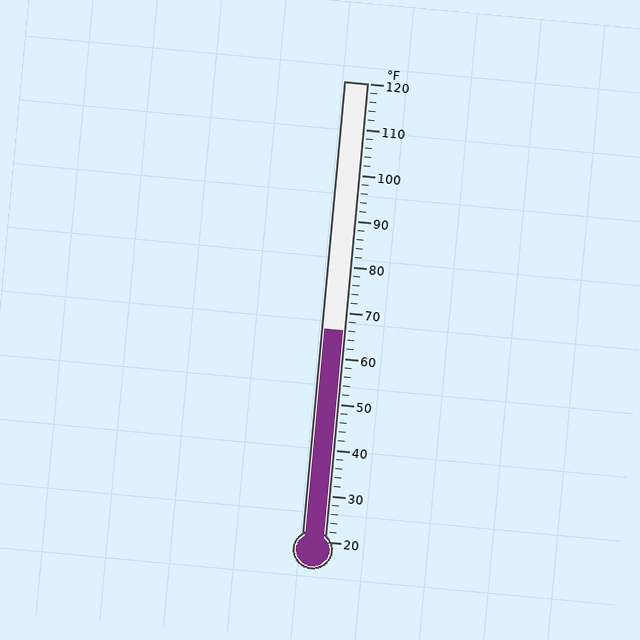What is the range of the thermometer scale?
The thermometer scale ranges from 20°F to 120°F.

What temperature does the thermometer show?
The thermometer shows approximately 66°F.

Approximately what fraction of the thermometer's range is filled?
The thermometer is filled to approximately 45% of its range.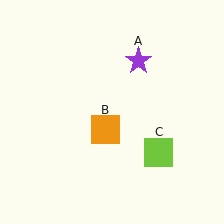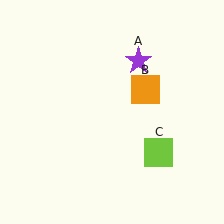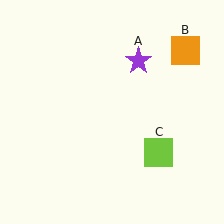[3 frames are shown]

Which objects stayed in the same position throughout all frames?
Purple star (object A) and lime square (object C) remained stationary.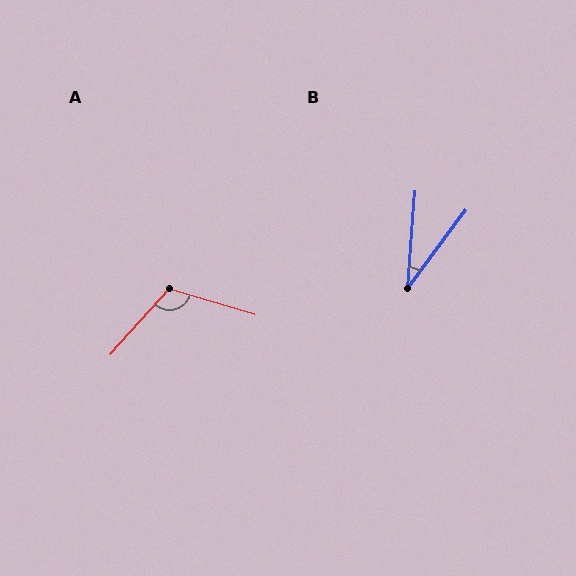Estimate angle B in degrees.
Approximately 33 degrees.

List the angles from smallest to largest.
B (33°), A (115°).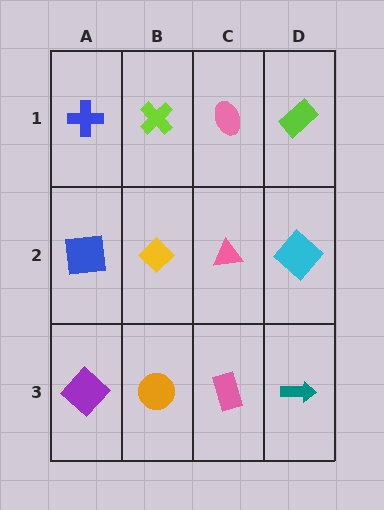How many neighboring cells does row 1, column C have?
3.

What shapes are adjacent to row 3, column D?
A cyan diamond (row 2, column D), a pink rectangle (row 3, column C).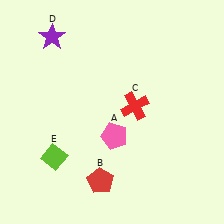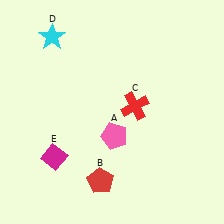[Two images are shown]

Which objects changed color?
D changed from purple to cyan. E changed from lime to magenta.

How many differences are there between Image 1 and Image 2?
There are 2 differences between the two images.